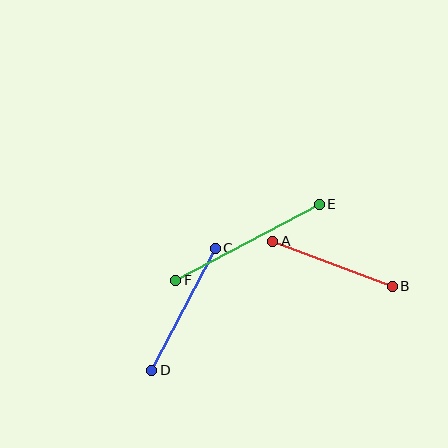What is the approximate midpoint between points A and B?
The midpoint is at approximately (333, 264) pixels.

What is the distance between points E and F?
The distance is approximately 162 pixels.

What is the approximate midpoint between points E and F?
The midpoint is at approximately (248, 242) pixels.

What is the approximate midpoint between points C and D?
The midpoint is at approximately (183, 309) pixels.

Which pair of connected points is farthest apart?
Points E and F are farthest apart.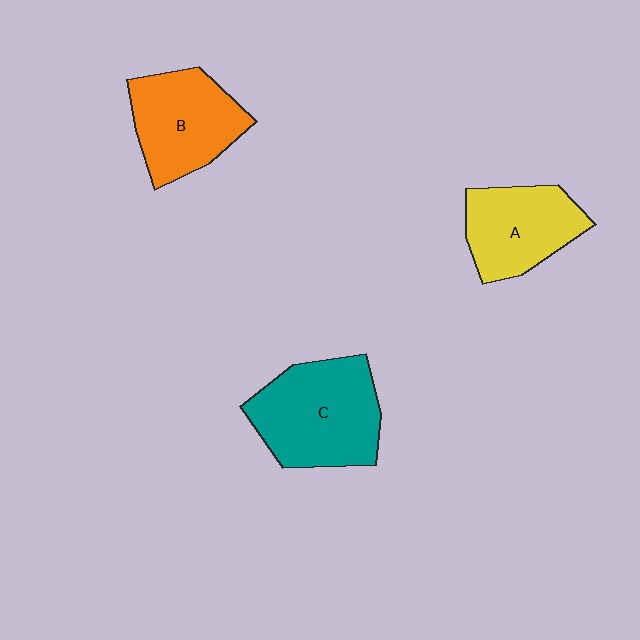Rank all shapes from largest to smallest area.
From largest to smallest: C (teal), B (orange), A (yellow).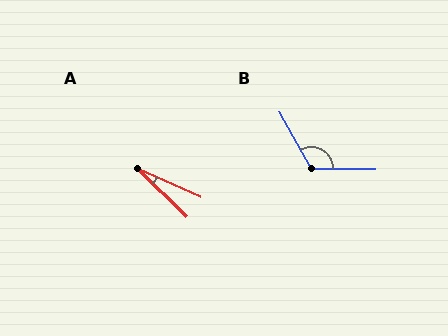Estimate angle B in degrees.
Approximately 119 degrees.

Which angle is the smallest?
A, at approximately 20 degrees.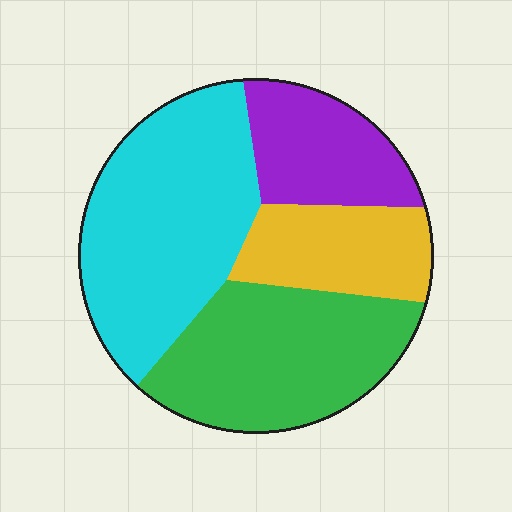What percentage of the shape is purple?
Purple covers roughly 15% of the shape.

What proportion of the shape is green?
Green covers roughly 30% of the shape.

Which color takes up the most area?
Cyan, at roughly 35%.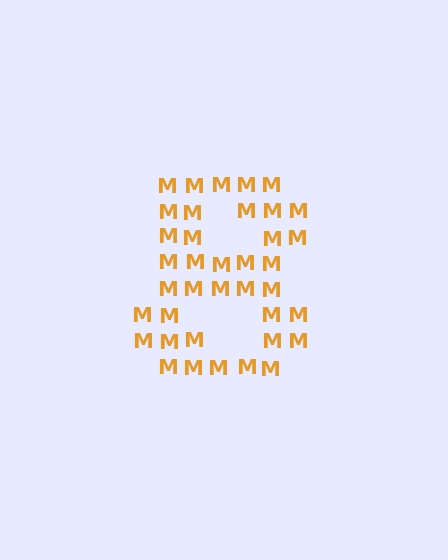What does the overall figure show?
The overall figure shows the digit 8.